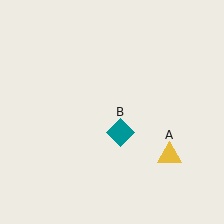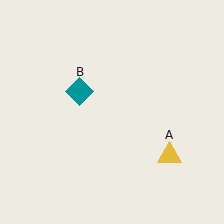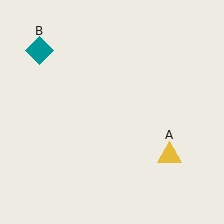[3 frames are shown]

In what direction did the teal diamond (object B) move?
The teal diamond (object B) moved up and to the left.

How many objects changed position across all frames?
1 object changed position: teal diamond (object B).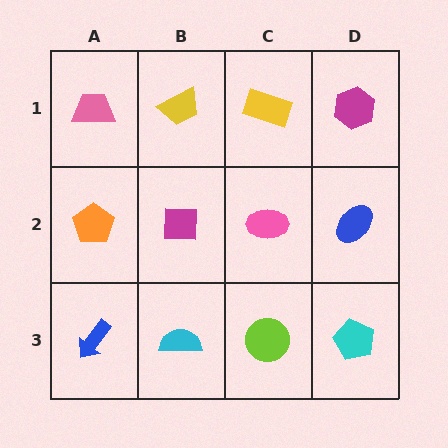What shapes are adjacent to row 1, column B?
A magenta square (row 2, column B), a pink trapezoid (row 1, column A), a yellow rectangle (row 1, column C).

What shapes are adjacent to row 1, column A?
An orange pentagon (row 2, column A), a yellow trapezoid (row 1, column B).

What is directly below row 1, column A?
An orange pentagon.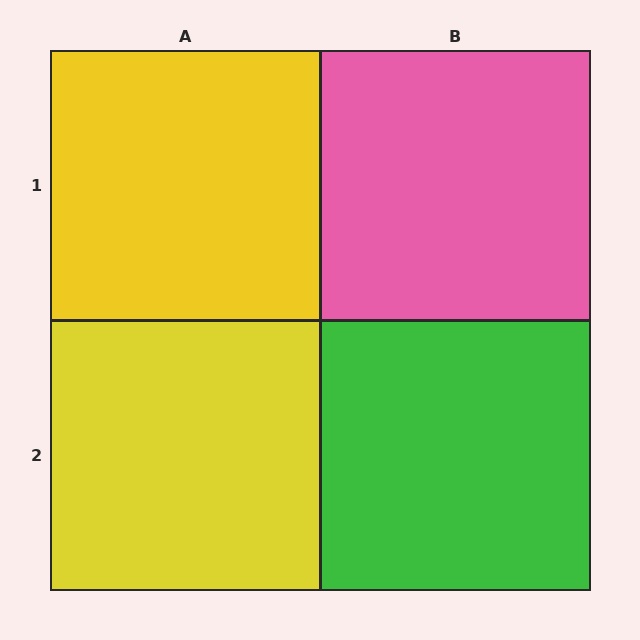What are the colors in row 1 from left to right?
Yellow, pink.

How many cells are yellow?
2 cells are yellow.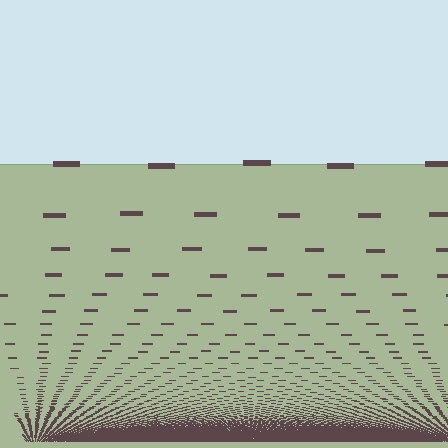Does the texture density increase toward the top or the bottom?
Density increases toward the bottom.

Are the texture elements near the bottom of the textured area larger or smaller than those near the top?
Smaller. The gradient is inverted — elements near the bottom are smaller and denser.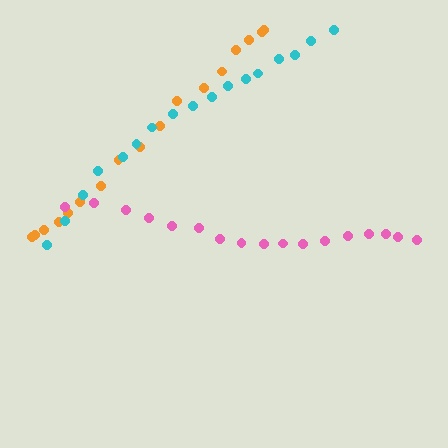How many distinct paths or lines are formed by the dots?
There are 3 distinct paths.